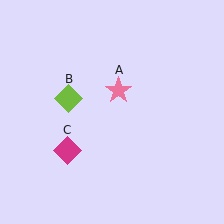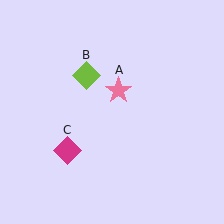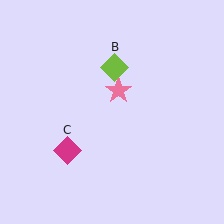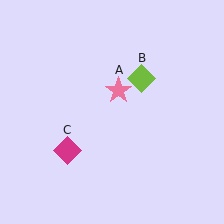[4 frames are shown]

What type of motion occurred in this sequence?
The lime diamond (object B) rotated clockwise around the center of the scene.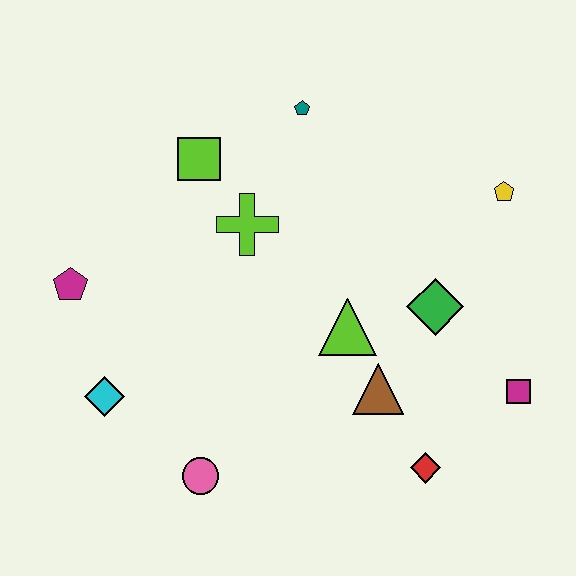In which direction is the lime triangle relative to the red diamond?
The lime triangle is above the red diamond.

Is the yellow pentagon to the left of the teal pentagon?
No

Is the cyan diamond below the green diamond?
Yes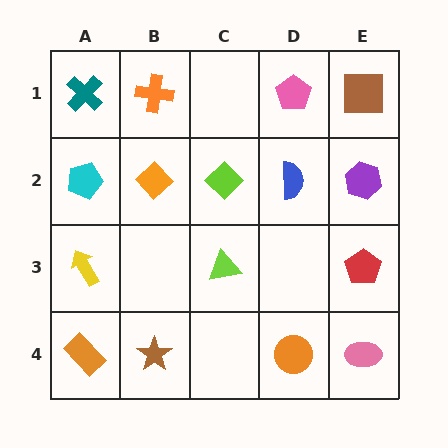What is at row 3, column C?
A lime triangle.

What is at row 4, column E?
A pink ellipse.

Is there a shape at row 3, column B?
No, that cell is empty.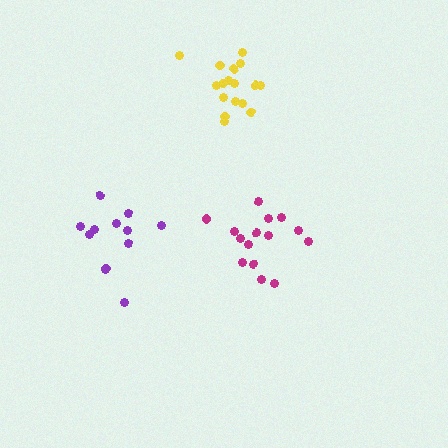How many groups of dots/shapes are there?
There are 3 groups.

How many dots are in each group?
Group 1: 15 dots, Group 2: 17 dots, Group 3: 12 dots (44 total).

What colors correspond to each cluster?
The clusters are colored: magenta, yellow, purple.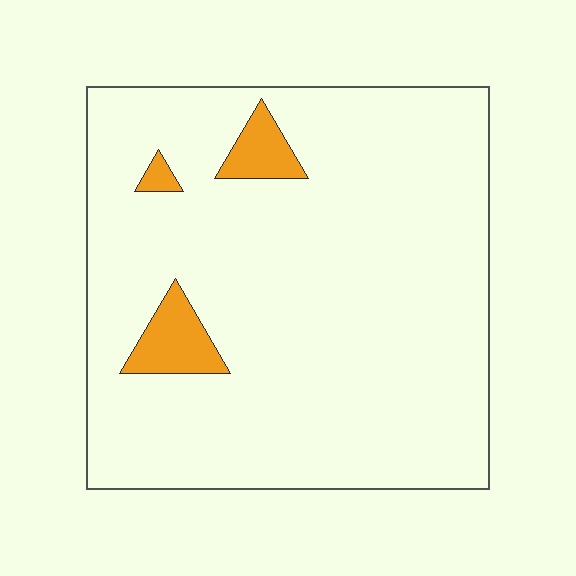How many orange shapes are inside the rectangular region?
3.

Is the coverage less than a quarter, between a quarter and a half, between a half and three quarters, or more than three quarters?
Less than a quarter.